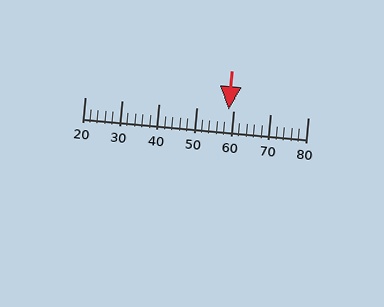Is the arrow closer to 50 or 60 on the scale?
The arrow is closer to 60.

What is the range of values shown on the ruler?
The ruler shows values from 20 to 80.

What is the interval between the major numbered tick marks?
The major tick marks are spaced 10 units apart.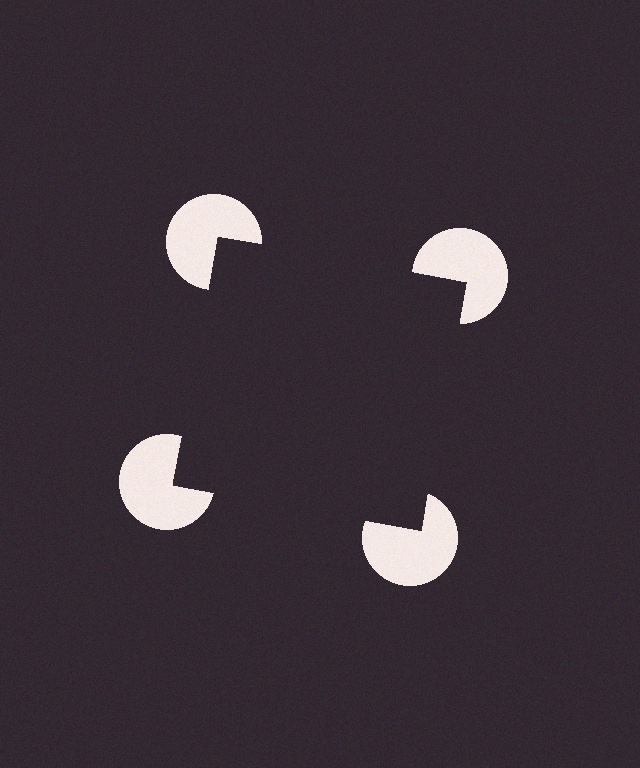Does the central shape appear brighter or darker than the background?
It typically appears slightly darker than the background, even though no actual brightness change is drawn.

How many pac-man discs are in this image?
There are 4 — one at each vertex of the illusory square.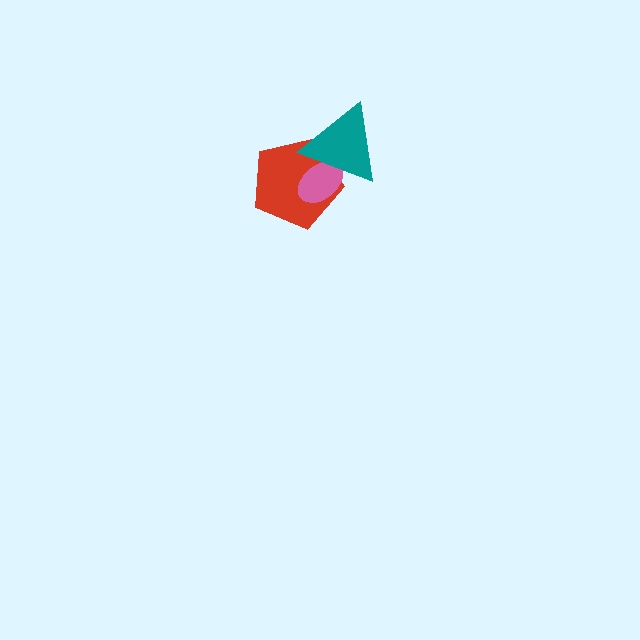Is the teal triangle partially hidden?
No, no other shape covers it.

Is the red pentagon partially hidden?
Yes, it is partially covered by another shape.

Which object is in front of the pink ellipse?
The teal triangle is in front of the pink ellipse.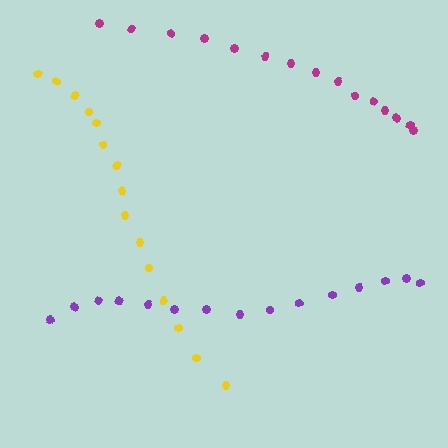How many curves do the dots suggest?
There are 3 distinct paths.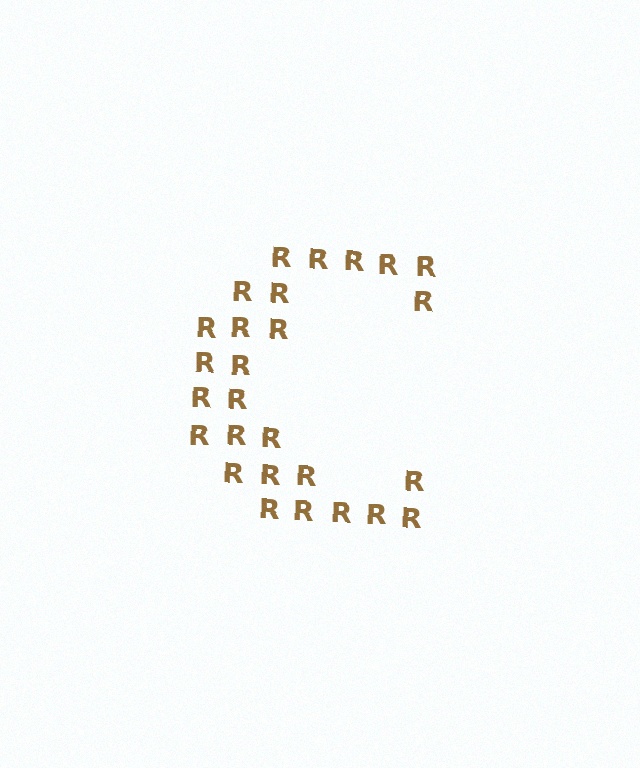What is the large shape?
The large shape is the letter C.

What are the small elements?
The small elements are letter R's.